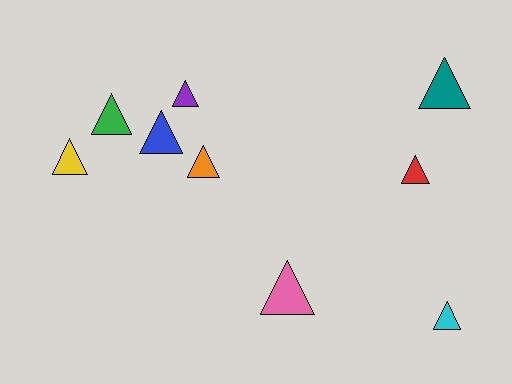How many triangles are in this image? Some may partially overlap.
There are 9 triangles.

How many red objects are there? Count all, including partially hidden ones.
There is 1 red object.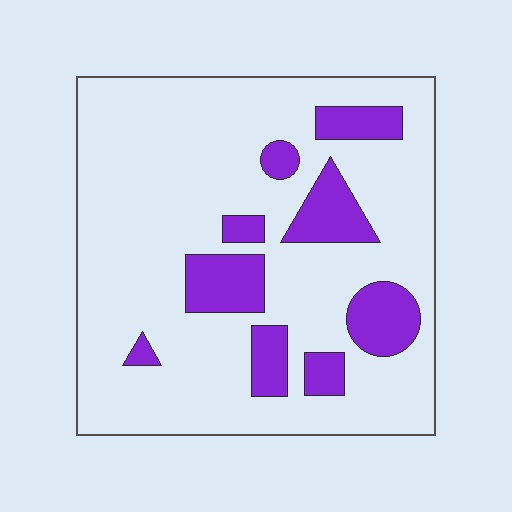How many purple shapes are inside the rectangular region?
9.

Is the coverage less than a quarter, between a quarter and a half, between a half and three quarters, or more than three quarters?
Less than a quarter.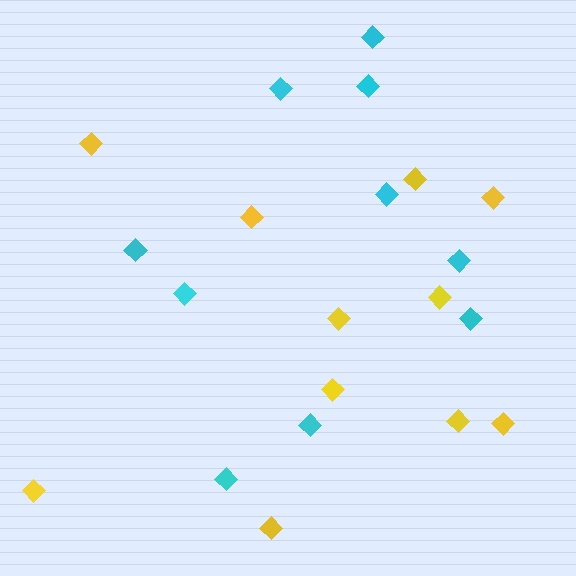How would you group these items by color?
There are 2 groups: one group of cyan diamonds (10) and one group of yellow diamonds (11).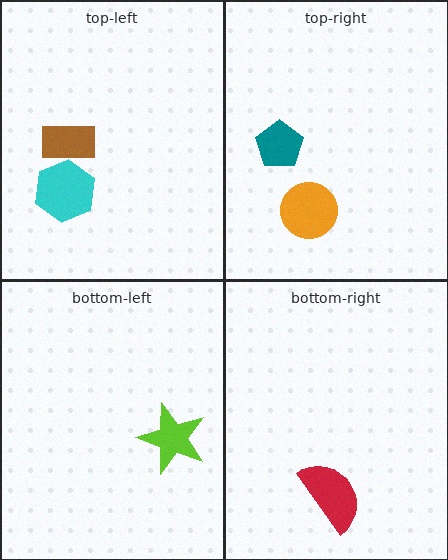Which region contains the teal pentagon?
The top-right region.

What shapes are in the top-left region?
The cyan hexagon, the brown rectangle.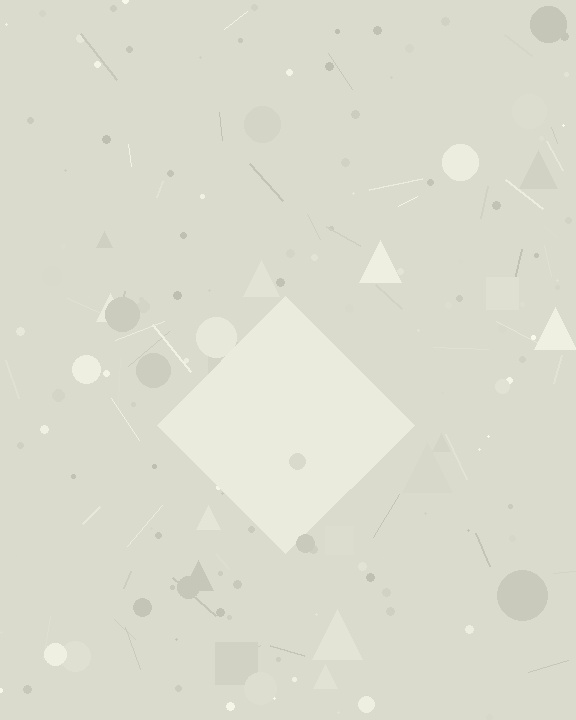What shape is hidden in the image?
A diamond is hidden in the image.